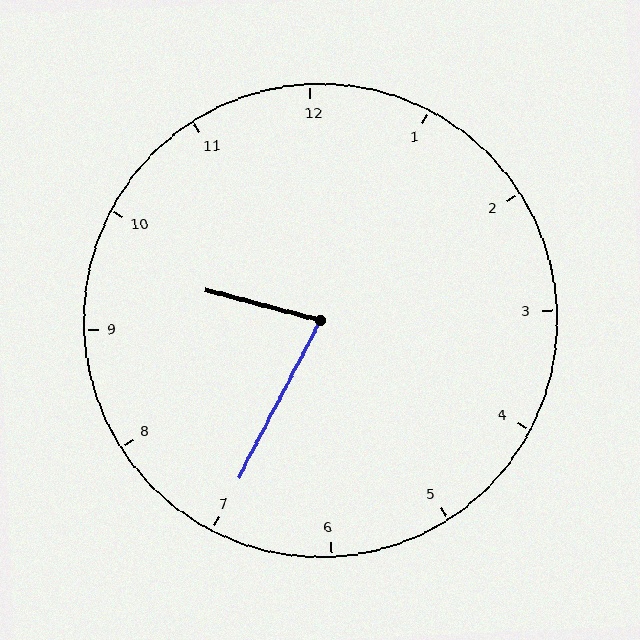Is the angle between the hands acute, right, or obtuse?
It is acute.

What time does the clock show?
9:35.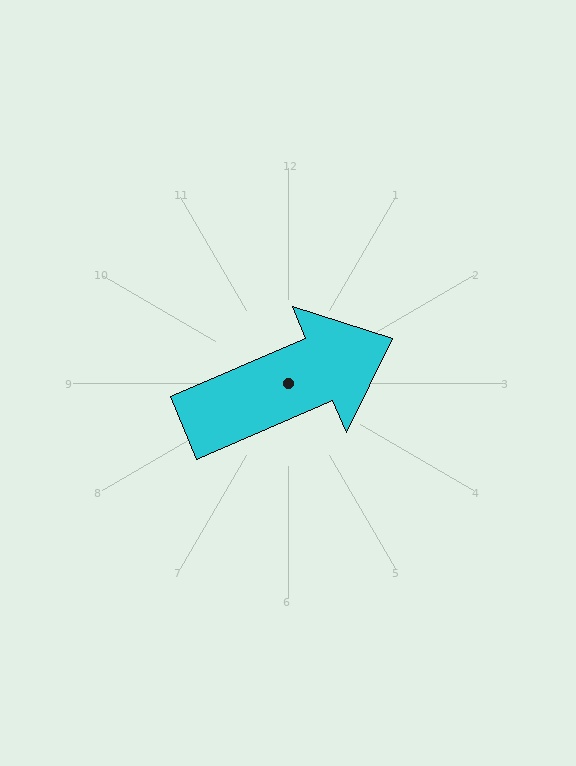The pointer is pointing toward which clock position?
Roughly 2 o'clock.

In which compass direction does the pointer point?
Northeast.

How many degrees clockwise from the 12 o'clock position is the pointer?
Approximately 67 degrees.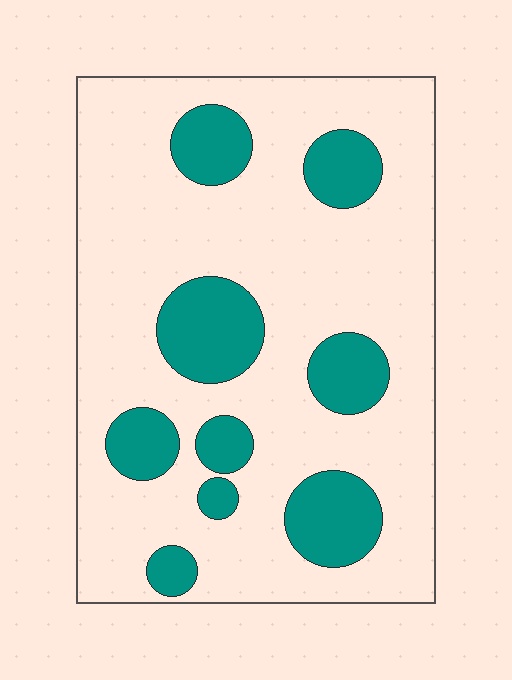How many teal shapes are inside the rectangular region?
9.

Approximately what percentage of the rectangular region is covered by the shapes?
Approximately 25%.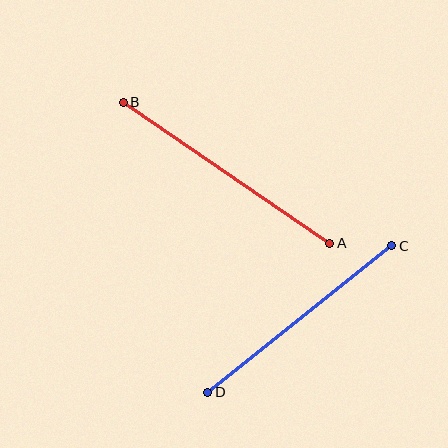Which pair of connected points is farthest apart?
Points A and B are farthest apart.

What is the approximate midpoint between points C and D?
The midpoint is at approximately (300, 319) pixels.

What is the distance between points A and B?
The distance is approximately 250 pixels.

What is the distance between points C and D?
The distance is approximately 235 pixels.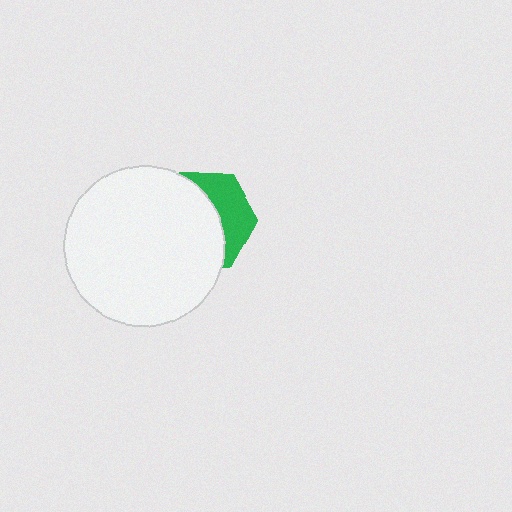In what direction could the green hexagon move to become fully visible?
The green hexagon could move right. That would shift it out from behind the white circle entirely.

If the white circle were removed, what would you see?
You would see the complete green hexagon.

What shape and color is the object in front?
The object in front is a white circle.